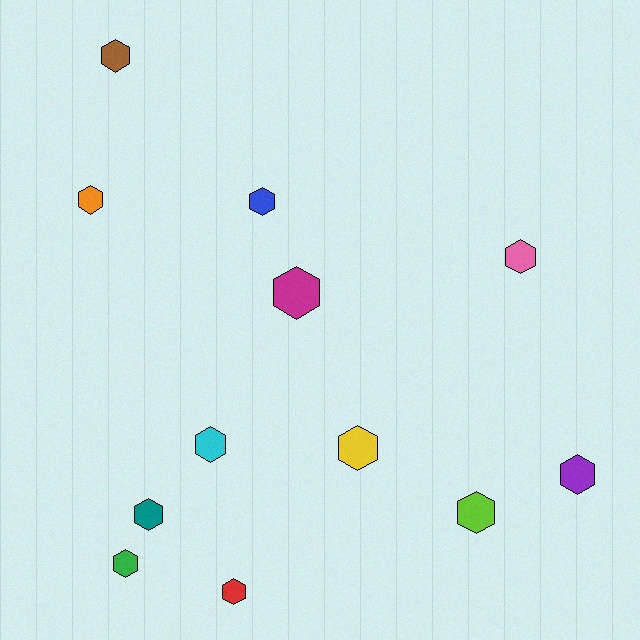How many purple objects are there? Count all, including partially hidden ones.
There is 1 purple object.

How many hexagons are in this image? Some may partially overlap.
There are 12 hexagons.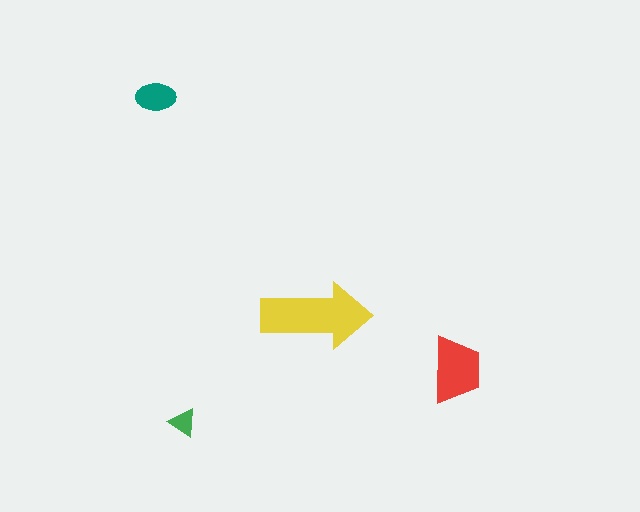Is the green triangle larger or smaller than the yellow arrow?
Smaller.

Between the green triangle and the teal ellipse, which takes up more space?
The teal ellipse.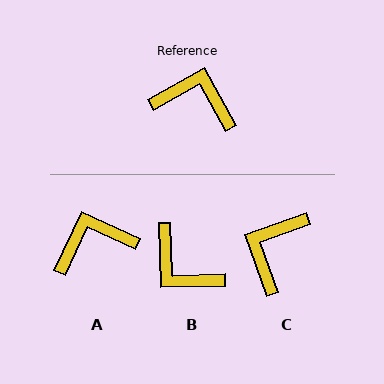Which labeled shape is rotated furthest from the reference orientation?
B, about 152 degrees away.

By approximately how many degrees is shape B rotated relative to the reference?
Approximately 152 degrees counter-clockwise.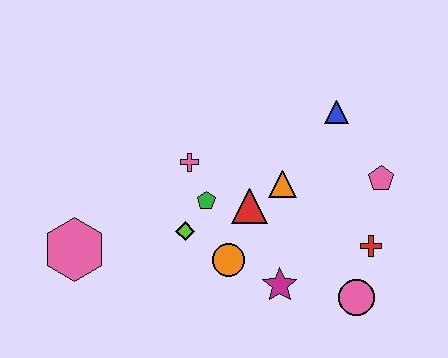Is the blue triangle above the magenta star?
Yes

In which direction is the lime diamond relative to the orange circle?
The lime diamond is to the left of the orange circle.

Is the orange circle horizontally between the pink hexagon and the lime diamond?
No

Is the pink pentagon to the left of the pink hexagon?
No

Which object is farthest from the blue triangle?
The pink hexagon is farthest from the blue triangle.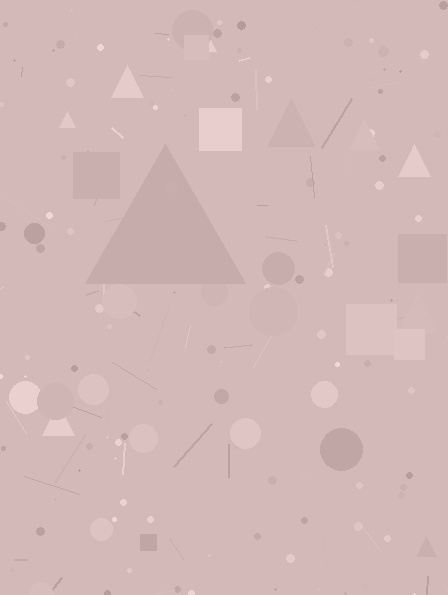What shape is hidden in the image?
A triangle is hidden in the image.